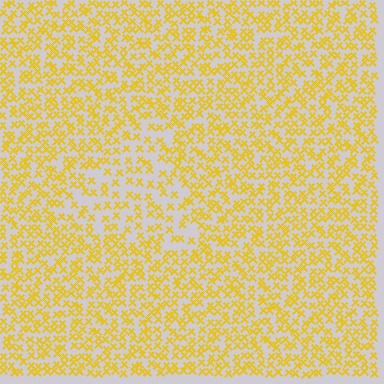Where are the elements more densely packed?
The elements are more densely packed outside the triangle boundary.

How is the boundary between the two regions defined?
The boundary is defined by a change in element density (approximately 1.7x ratio). All elements are the same color, size, and shape.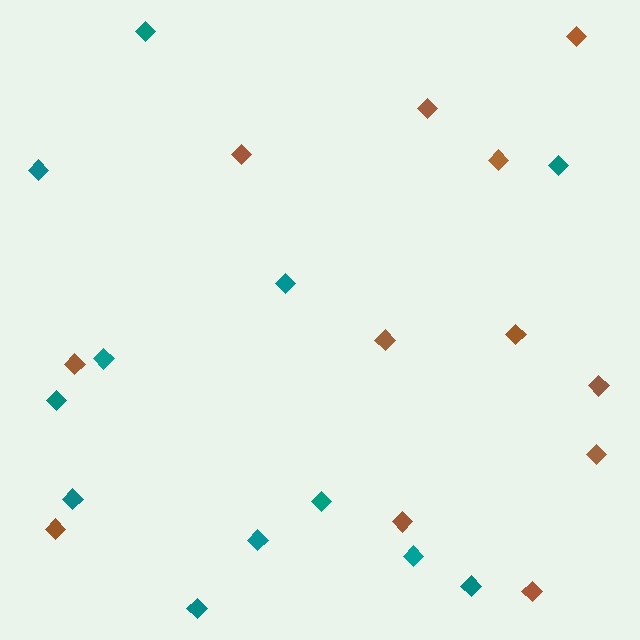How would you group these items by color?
There are 2 groups: one group of brown diamonds (12) and one group of teal diamonds (12).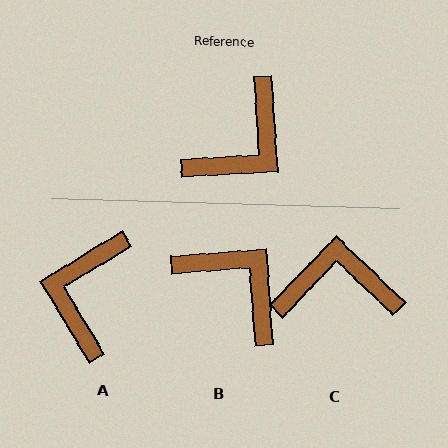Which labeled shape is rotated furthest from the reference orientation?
A, about 152 degrees away.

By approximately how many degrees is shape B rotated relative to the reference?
Approximately 91 degrees counter-clockwise.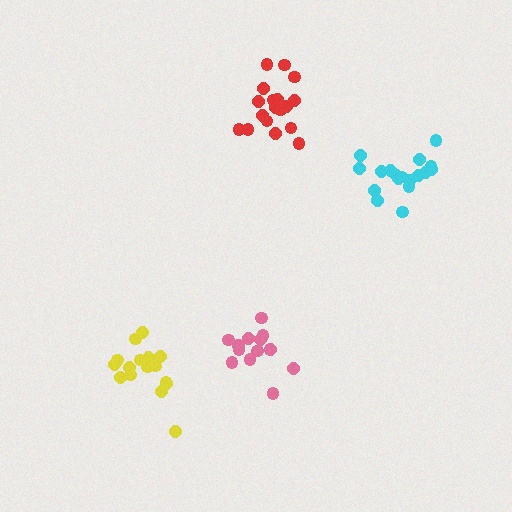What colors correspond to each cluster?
The clusters are colored: pink, red, cyan, yellow.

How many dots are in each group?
Group 1: 14 dots, Group 2: 18 dots, Group 3: 18 dots, Group 4: 16 dots (66 total).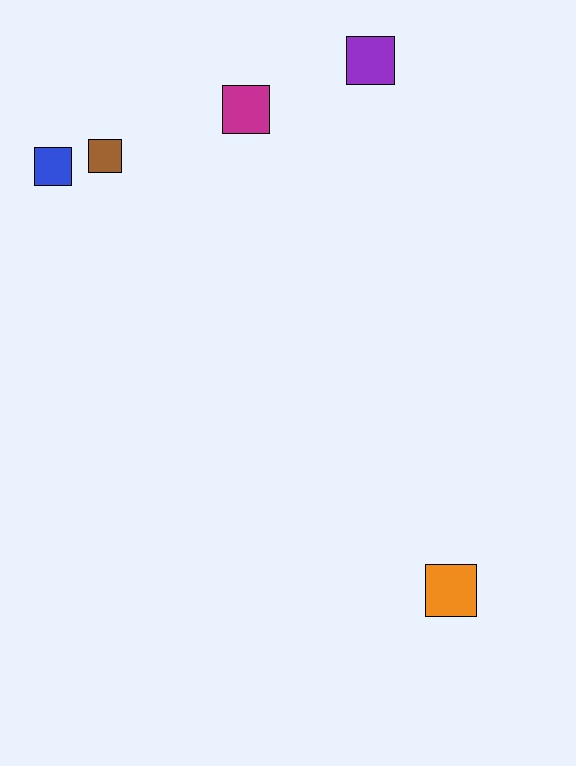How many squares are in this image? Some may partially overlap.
There are 5 squares.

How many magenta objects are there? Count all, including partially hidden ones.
There is 1 magenta object.